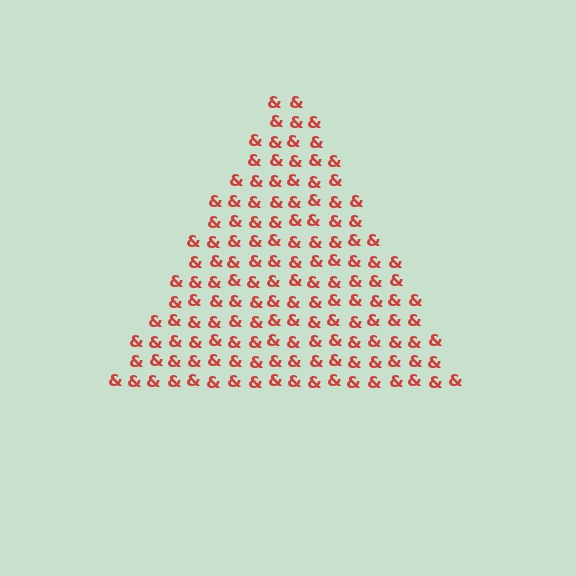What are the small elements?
The small elements are ampersands.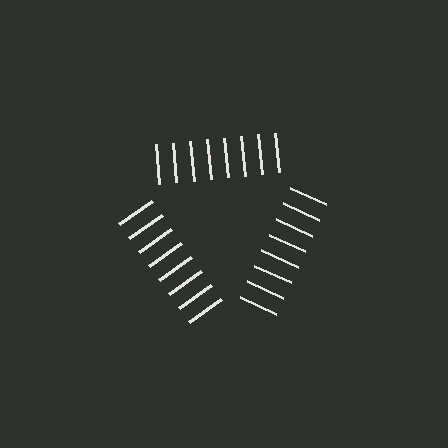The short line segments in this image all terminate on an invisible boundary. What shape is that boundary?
An illusory triangle — the line segments terminate on its edges but no continuous stroke is drawn.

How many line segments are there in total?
24 — 8 along each of the 3 edges.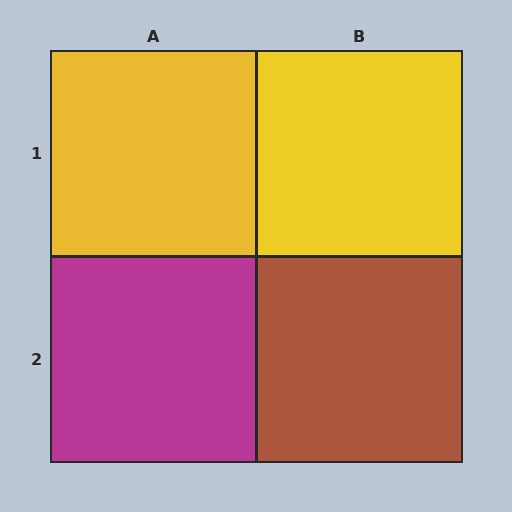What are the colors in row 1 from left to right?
Yellow, yellow.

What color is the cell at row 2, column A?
Magenta.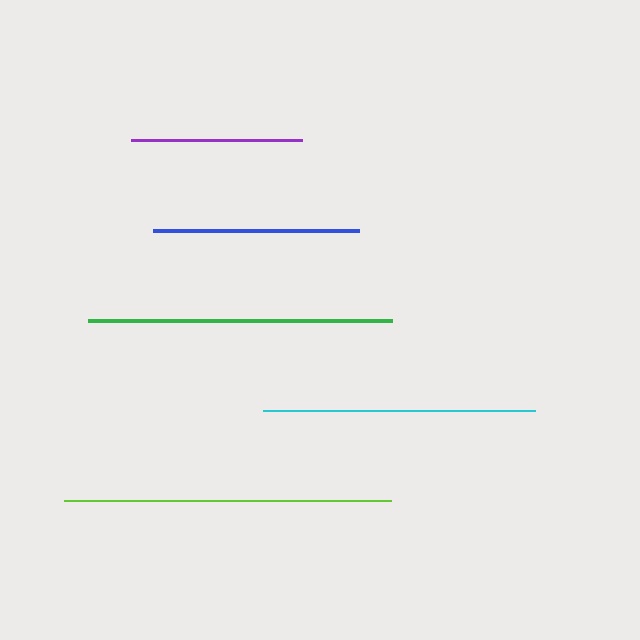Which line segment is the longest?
The lime line is the longest at approximately 327 pixels.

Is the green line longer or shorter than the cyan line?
The green line is longer than the cyan line.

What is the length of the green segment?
The green segment is approximately 305 pixels long.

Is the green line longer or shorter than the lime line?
The lime line is longer than the green line.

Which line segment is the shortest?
The purple line is the shortest at approximately 171 pixels.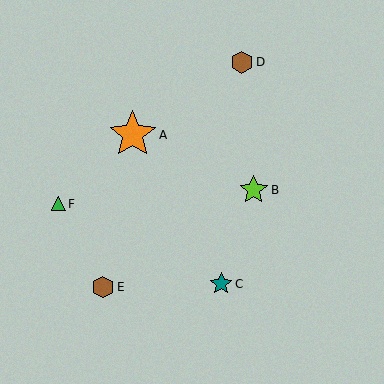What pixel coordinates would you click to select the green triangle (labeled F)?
Click at (58, 204) to select the green triangle F.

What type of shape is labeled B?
Shape B is a lime star.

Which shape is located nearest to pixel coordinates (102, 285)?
The brown hexagon (labeled E) at (103, 287) is nearest to that location.